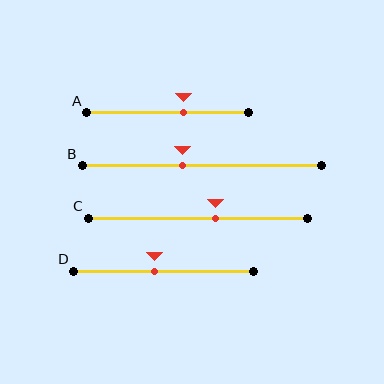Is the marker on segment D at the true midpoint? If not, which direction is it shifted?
No, the marker on segment D is shifted to the left by about 5% of the segment length.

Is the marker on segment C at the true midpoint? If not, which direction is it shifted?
No, the marker on segment C is shifted to the right by about 8% of the segment length.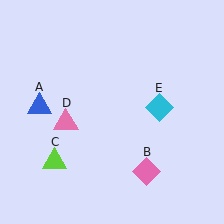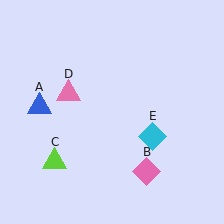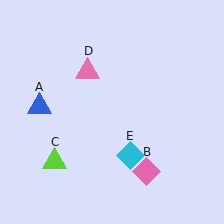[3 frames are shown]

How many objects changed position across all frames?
2 objects changed position: pink triangle (object D), cyan diamond (object E).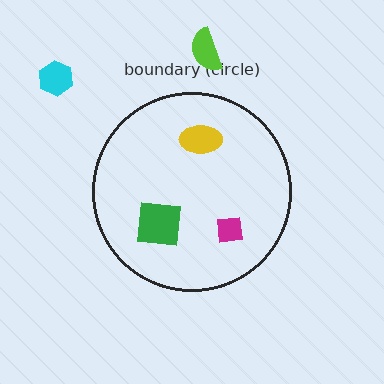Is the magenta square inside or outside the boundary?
Inside.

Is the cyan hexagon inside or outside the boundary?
Outside.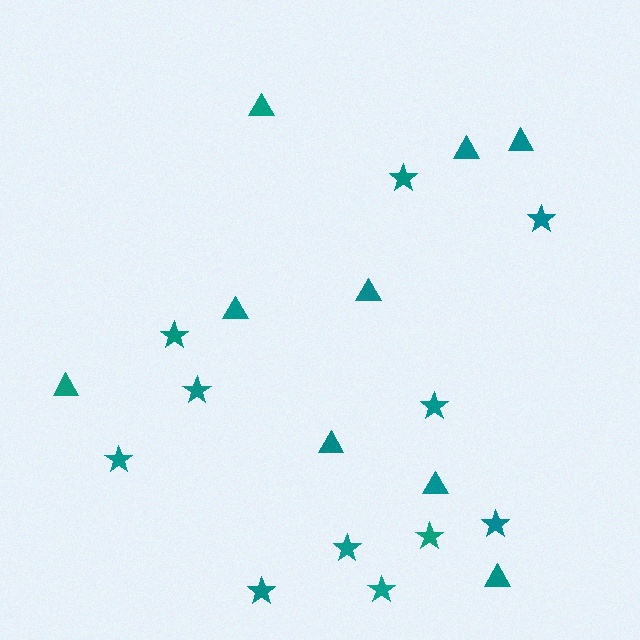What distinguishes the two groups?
There are 2 groups: one group of triangles (9) and one group of stars (11).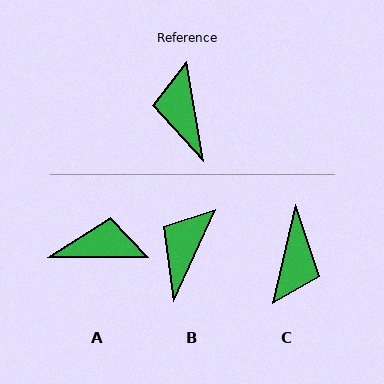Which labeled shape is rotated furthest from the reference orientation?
C, about 157 degrees away.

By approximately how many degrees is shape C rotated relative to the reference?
Approximately 157 degrees counter-clockwise.